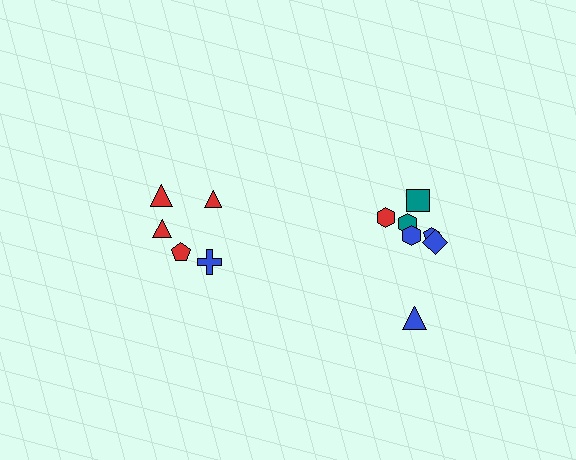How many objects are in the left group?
There are 5 objects.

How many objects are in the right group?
There are 7 objects.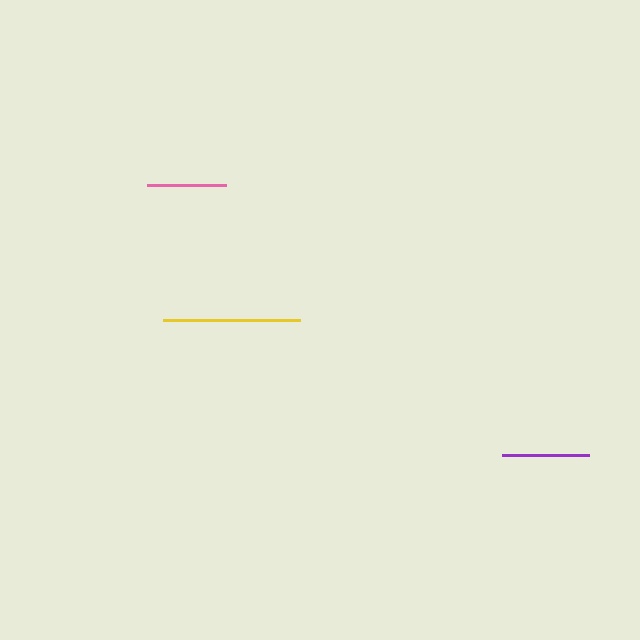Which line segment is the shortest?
The pink line is the shortest at approximately 80 pixels.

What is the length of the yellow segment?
The yellow segment is approximately 137 pixels long.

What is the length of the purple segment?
The purple segment is approximately 87 pixels long.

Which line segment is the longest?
The yellow line is the longest at approximately 137 pixels.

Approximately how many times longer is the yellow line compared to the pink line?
The yellow line is approximately 1.7 times the length of the pink line.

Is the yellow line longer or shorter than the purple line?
The yellow line is longer than the purple line.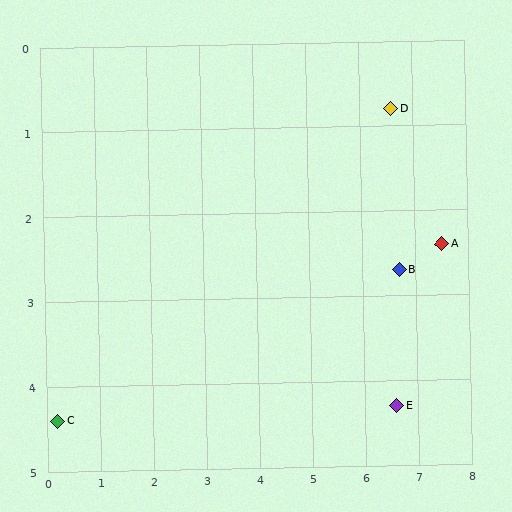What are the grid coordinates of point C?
Point C is at approximately (0.2, 4.4).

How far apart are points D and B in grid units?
Points D and B are about 1.9 grid units apart.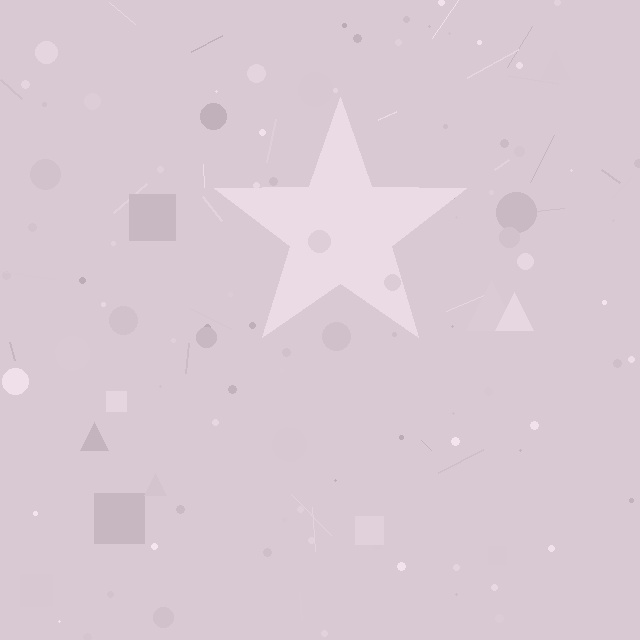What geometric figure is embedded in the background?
A star is embedded in the background.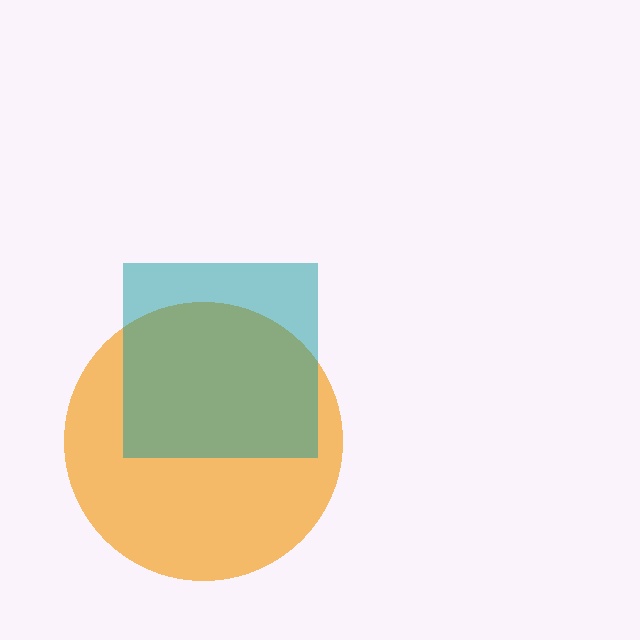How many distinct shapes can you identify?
There are 2 distinct shapes: an orange circle, a teal square.